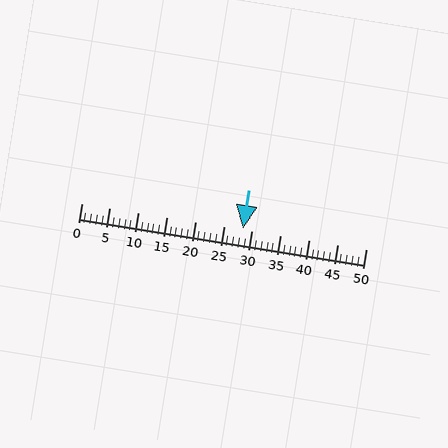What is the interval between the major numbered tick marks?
The major tick marks are spaced 5 units apart.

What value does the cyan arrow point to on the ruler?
The cyan arrow points to approximately 28.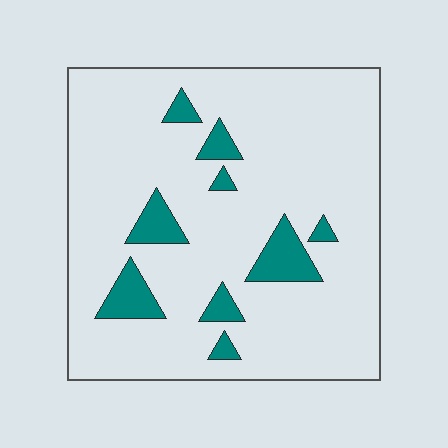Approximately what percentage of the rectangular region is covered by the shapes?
Approximately 10%.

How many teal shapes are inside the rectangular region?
9.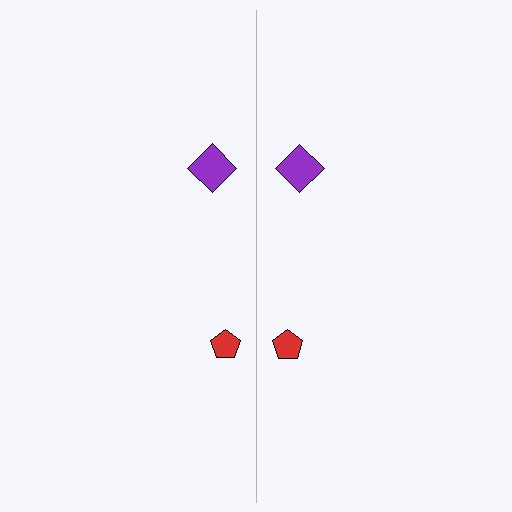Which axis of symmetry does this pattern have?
The pattern has a vertical axis of symmetry running through the center of the image.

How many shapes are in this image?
There are 4 shapes in this image.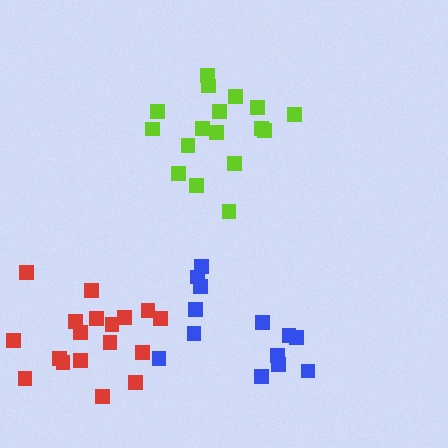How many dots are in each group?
Group 1: 13 dots, Group 2: 17 dots, Group 3: 18 dots (48 total).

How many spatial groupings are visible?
There are 3 spatial groupings.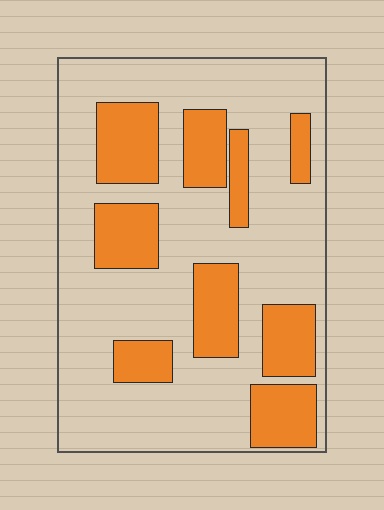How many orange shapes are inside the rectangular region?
9.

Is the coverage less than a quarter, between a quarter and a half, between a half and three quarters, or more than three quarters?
Between a quarter and a half.